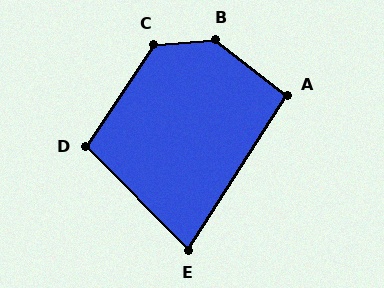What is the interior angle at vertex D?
Approximately 101 degrees (obtuse).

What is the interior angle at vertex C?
Approximately 128 degrees (obtuse).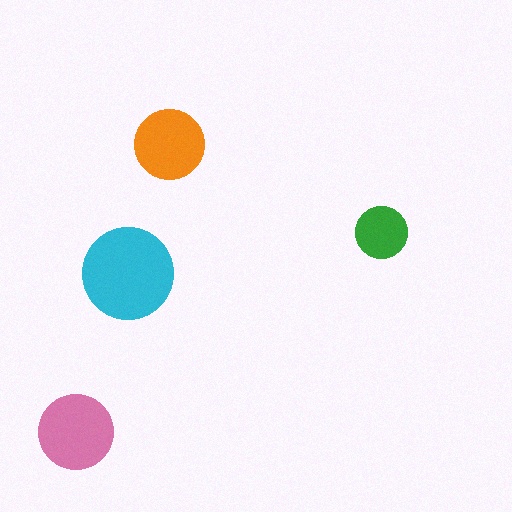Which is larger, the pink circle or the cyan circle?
The cyan one.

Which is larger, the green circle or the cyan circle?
The cyan one.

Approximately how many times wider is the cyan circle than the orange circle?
About 1.5 times wider.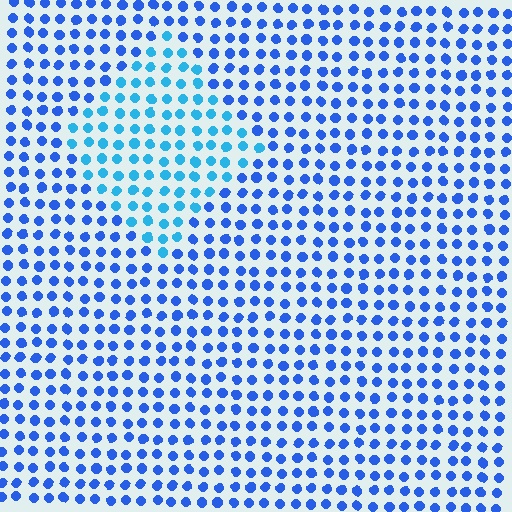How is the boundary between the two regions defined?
The boundary is defined purely by a slight shift in hue (about 28 degrees). Spacing, size, and orientation are identical on both sides.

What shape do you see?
I see a diamond.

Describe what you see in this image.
The image is filled with small blue elements in a uniform arrangement. A diamond-shaped region is visible where the elements are tinted to a slightly different hue, forming a subtle color boundary.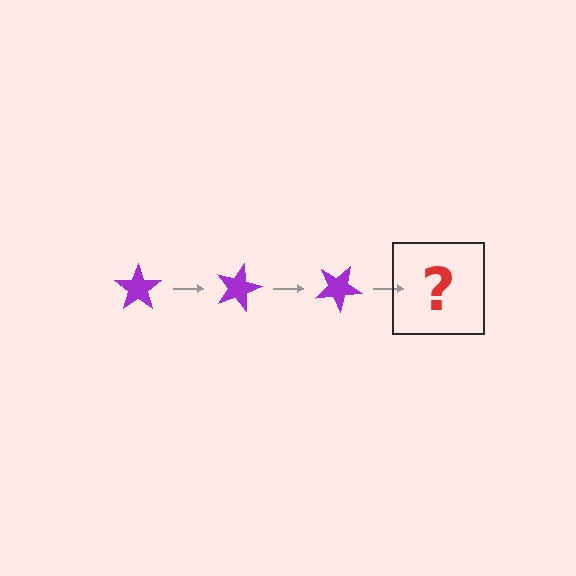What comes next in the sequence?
The next element should be a purple star rotated 45 degrees.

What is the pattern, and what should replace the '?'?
The pattern is that the star rotates 15 degrees each step. The '?' should be a purple star rotated 45 degrees.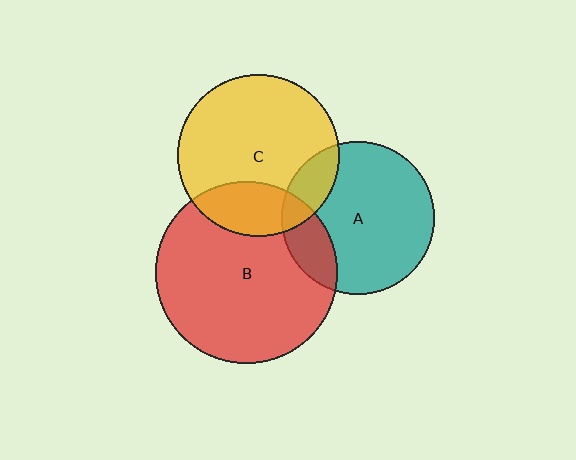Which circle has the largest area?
Circle B (red).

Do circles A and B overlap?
Yes.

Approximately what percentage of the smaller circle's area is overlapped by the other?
Approximately 20%.